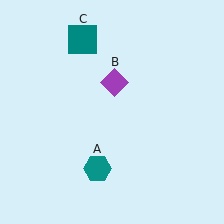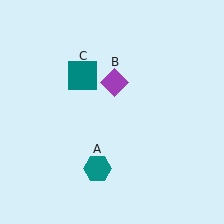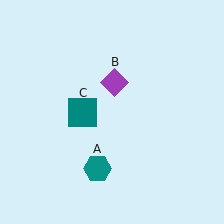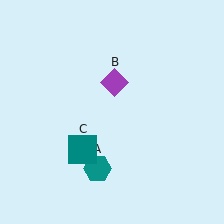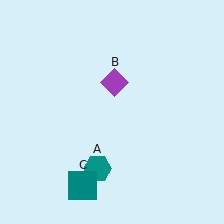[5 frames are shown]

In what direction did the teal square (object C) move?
The teal square (object C) moved down.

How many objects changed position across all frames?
1 object changed position: teal square (object C).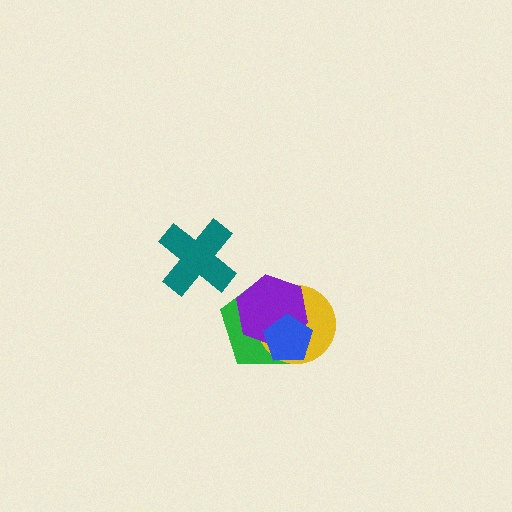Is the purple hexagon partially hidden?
Yes, it is partially covered by another shape.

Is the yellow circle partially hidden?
Yes, it is partially covered by another shape.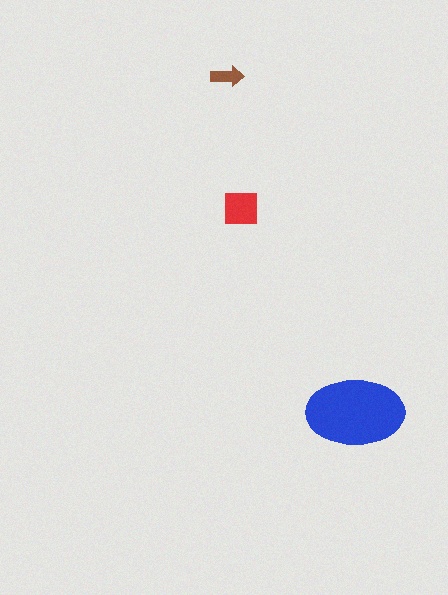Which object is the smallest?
The brown arrow.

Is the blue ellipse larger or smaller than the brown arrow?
Larger.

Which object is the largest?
The blue ellipse.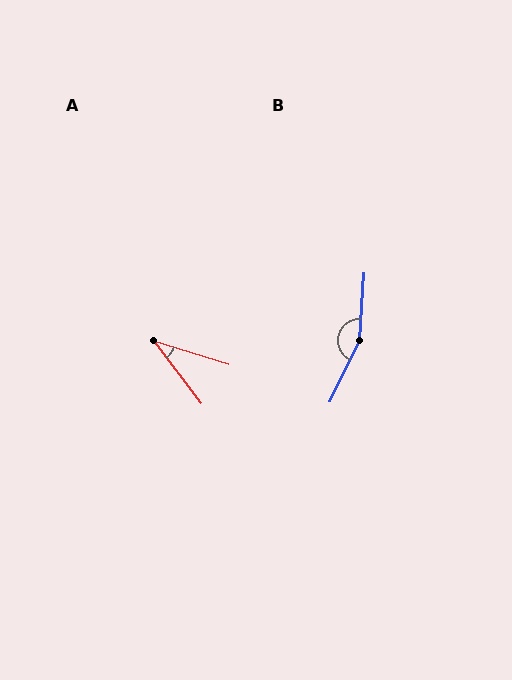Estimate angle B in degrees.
Approximately 158 degrees.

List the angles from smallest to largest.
A (36°), B (158°).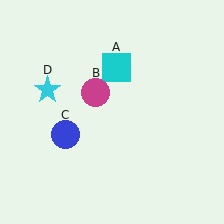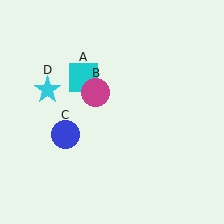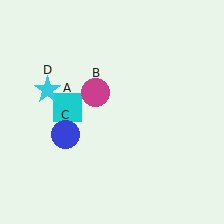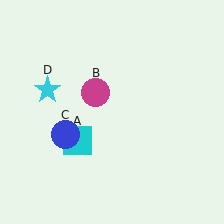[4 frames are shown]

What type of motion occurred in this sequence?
The cyan square (object A) rotated counterclockwise around the center of the scene.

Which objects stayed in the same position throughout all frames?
Magenta circle (object B) and blue circle (object C) and cyan star (object D) remained stationary.